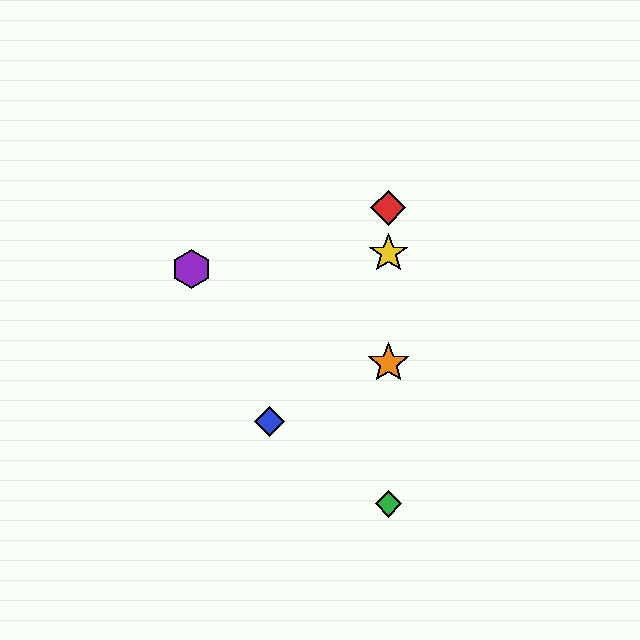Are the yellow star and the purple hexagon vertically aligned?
No, the yellow star is at x≈388 and the purple hexagon is at x≈191.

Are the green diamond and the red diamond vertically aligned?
Yes, both are at x≈388.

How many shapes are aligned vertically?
4 shapes (the red diamond, the green diamond, the yellow star, the orange star) are aligned vertically.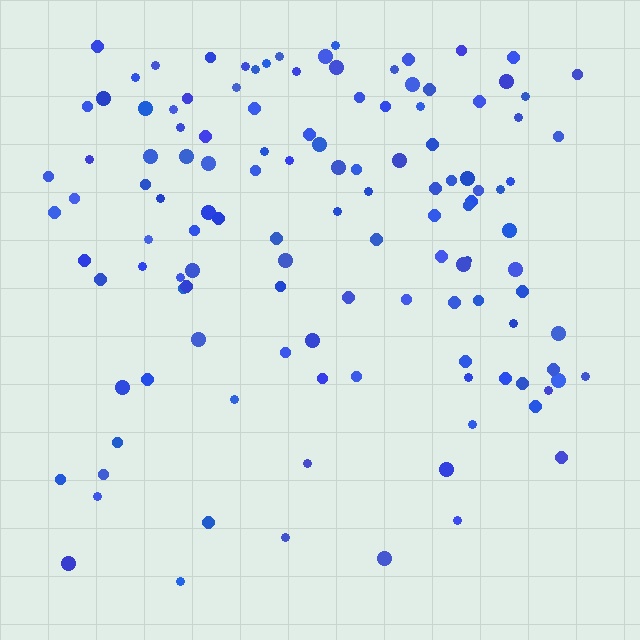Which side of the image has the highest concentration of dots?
The top.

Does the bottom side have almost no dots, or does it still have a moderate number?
Still a moderate number, just noticeably fewer than the top.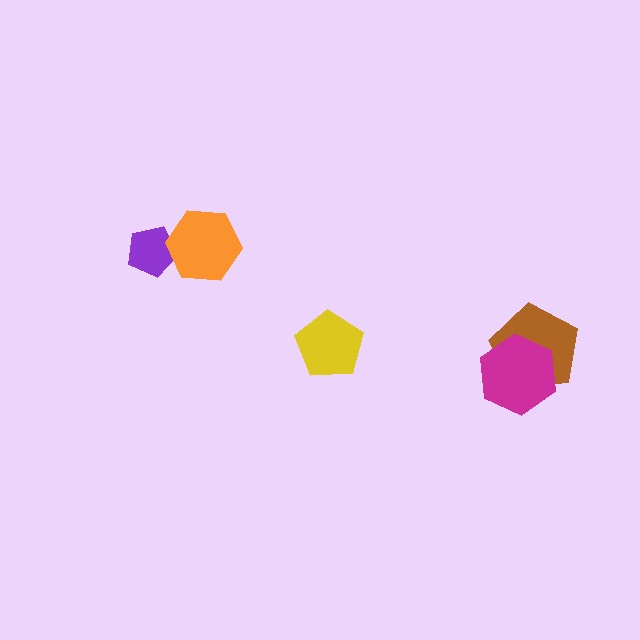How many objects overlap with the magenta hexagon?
1 object overlaps with the magenta hexagon.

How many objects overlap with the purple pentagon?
1 object overlaps with the purple pentagon.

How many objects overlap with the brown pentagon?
1 object overlaps with the brown pentagon.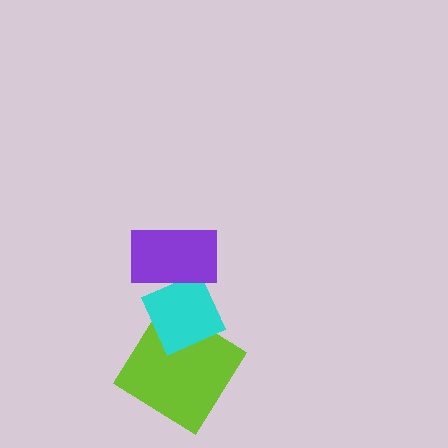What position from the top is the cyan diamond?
The cyan diamond is 2nd from the top.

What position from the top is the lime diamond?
The lime diamond is 3rd from the top.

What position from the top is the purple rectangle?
The purple rectangle is 1st from the top.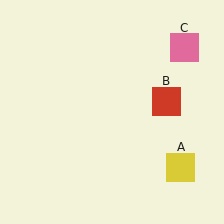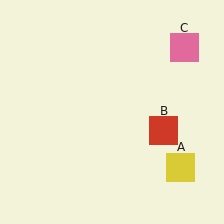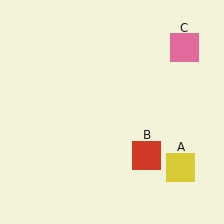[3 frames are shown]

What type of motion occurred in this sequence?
The red square (object B) rotated clockwise around the center of the scene.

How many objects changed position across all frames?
1 object changed position: red square (object B).